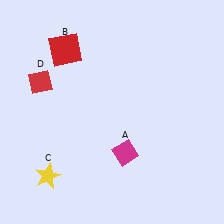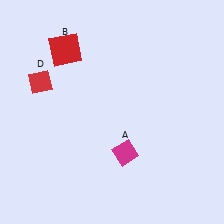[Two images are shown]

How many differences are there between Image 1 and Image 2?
There is 1 difference between the two images.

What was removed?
The yellow star (C) was removed in Image 2.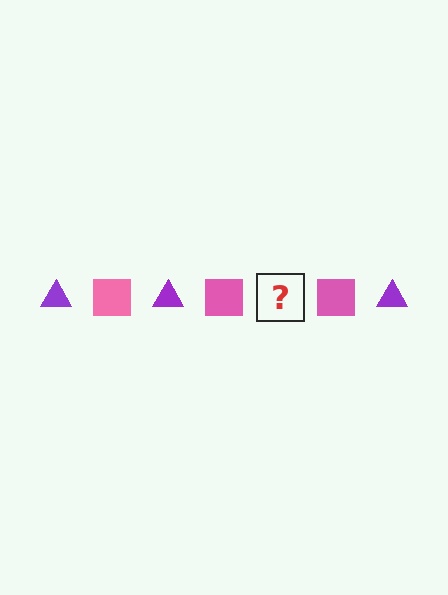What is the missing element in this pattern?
The missing element is a purple triangle.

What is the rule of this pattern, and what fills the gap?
The rule is that the pattern alternates between purple triangle and pink square. The gap should be filled with a purple triangle.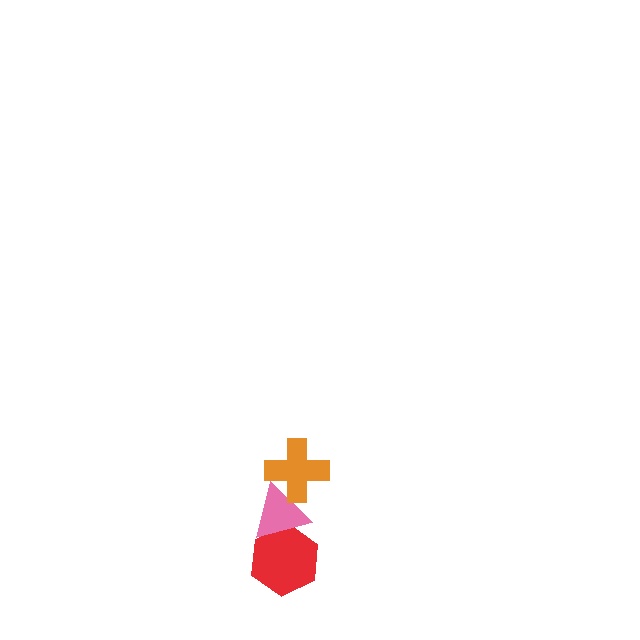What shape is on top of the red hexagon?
The pink triangle is on top of the red hexagon.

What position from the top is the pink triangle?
The pink triangle is 2nd from the top.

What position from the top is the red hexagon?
The red hexagon is 3rd from the top.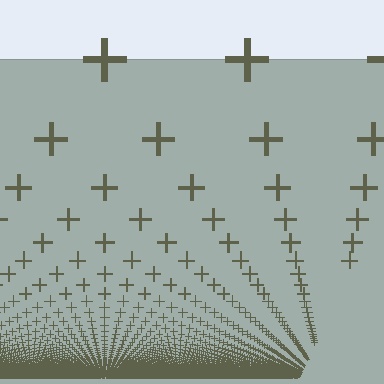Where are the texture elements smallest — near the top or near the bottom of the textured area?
Near the bottom.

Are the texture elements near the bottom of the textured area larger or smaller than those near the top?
Smaller. The gradient is inverted — elements near the bottom are smaller and denser.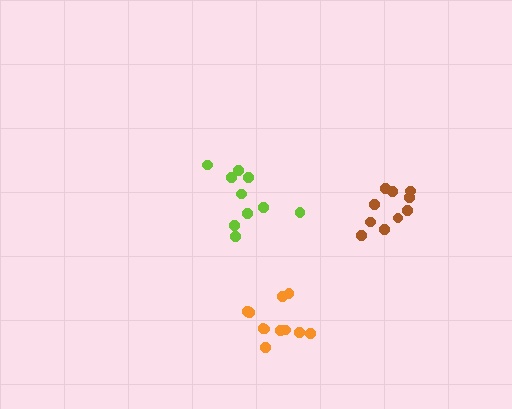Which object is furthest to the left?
The lime cluster is leftmost.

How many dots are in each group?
Group 1: 10 dots, Group 2: 11 dots, Group 3: 10 dots (31 total).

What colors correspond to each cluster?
The clusters are colored: lime, orange, brown.